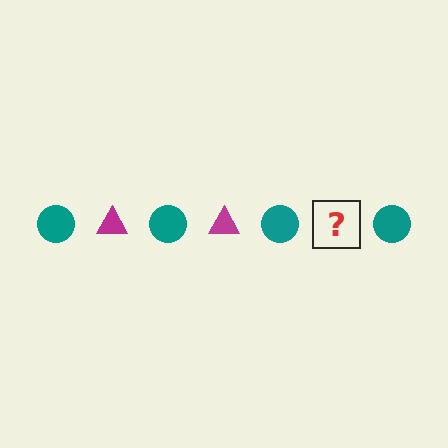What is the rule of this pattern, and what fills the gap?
The rule is that the pattern alternates between teal circle and magenta triangle. The gap should be filled with a magenta triangle.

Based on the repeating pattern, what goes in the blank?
The blank should be a magenta triangle.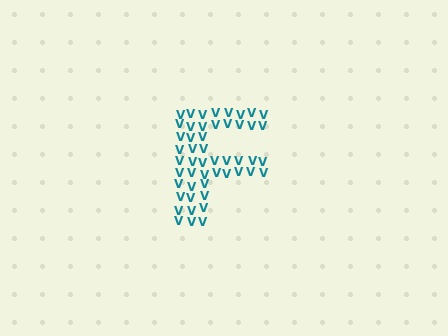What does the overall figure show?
The overall figure shows the letter F.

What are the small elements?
The small elements are letter V's.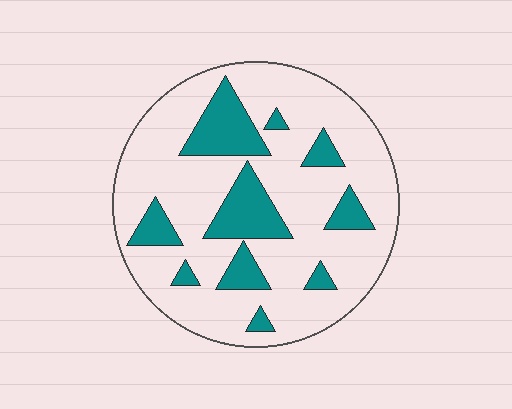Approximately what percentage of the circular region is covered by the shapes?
Approximately 20%.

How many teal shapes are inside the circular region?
10.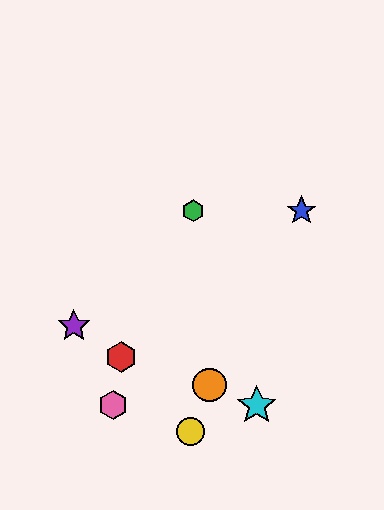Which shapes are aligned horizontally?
The blue star, the green hexagon are aligned horizontally.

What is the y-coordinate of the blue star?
The blue star is at y≈211.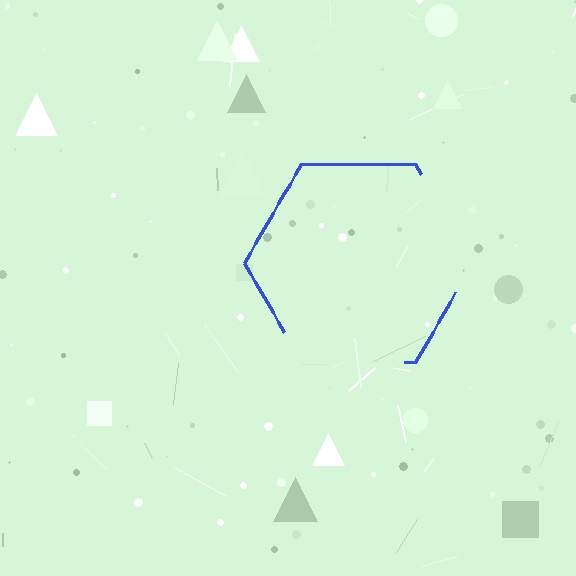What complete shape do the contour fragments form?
The contour fragments form a hexagon.